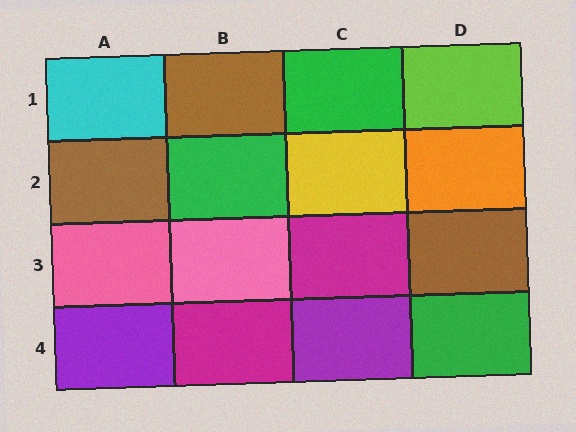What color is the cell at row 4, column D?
Green.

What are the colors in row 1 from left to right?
Cyan, brown, green, lime.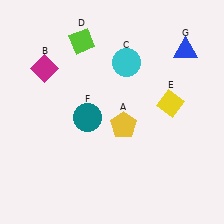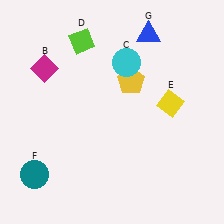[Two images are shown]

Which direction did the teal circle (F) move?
The teal circle (F) moved down.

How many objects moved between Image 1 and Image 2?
3 objects moved between the two images.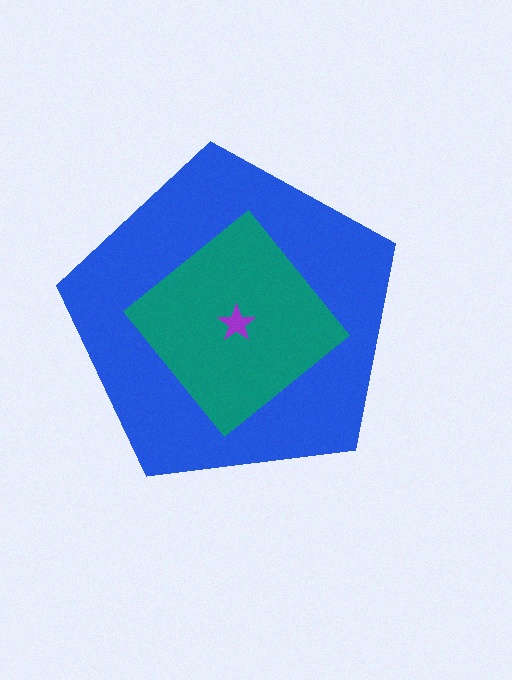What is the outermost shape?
The blue pentagon.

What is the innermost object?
The purple star.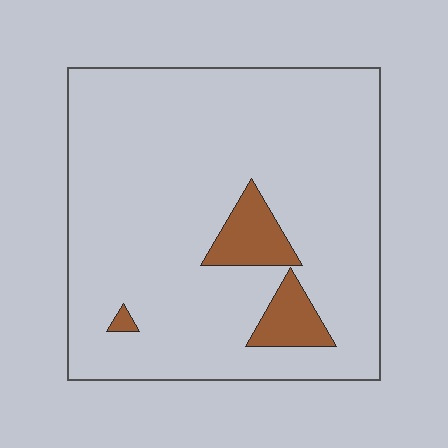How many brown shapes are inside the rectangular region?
3.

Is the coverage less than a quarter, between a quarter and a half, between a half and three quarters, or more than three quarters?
Less than a quarter.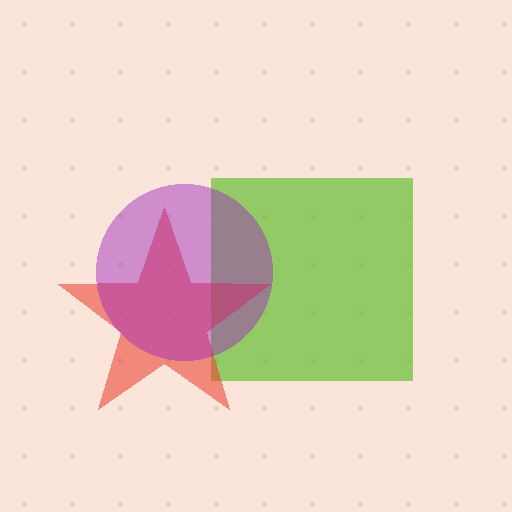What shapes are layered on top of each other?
The layered shapes are: a lime square, a red star, a purple circle.